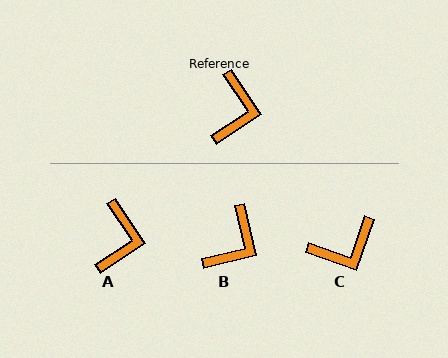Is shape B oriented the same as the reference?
No, it is off by about 21 degrees.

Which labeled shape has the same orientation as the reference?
A.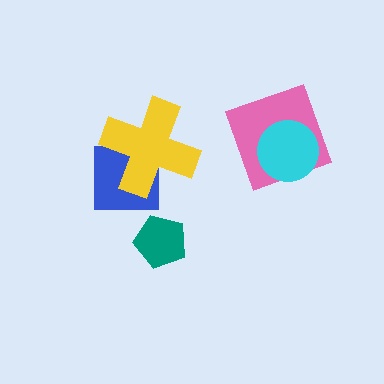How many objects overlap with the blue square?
1 object overlaps with the blue square.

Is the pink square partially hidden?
Yes, it is partially covered by another shape.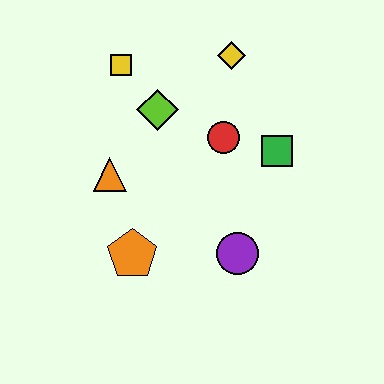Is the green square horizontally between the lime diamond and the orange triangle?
No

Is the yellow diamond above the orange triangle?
Yes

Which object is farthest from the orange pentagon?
The yellow diamond is farthest from the orange pentagon.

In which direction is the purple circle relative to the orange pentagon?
The purple circle is to the right of the orange pentagon.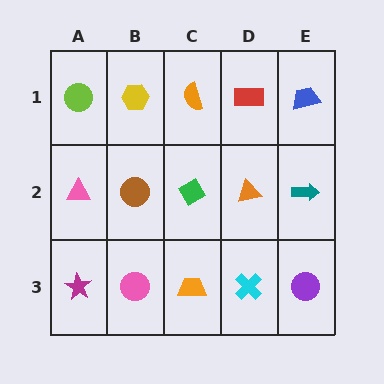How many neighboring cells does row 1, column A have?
2.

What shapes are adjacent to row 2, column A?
A lime circle (row 1, column A), a magenta star (row 3, column A), a brown circle (row 2, column B).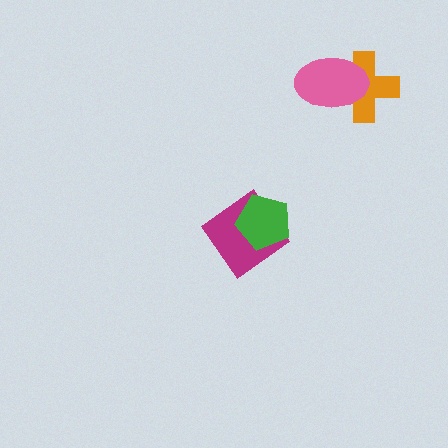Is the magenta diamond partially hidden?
Yes, it is partially covered by another shape.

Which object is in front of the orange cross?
The pink ellipse is in front of the orange cross.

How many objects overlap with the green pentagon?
1 object overlaps with the green pentagon.